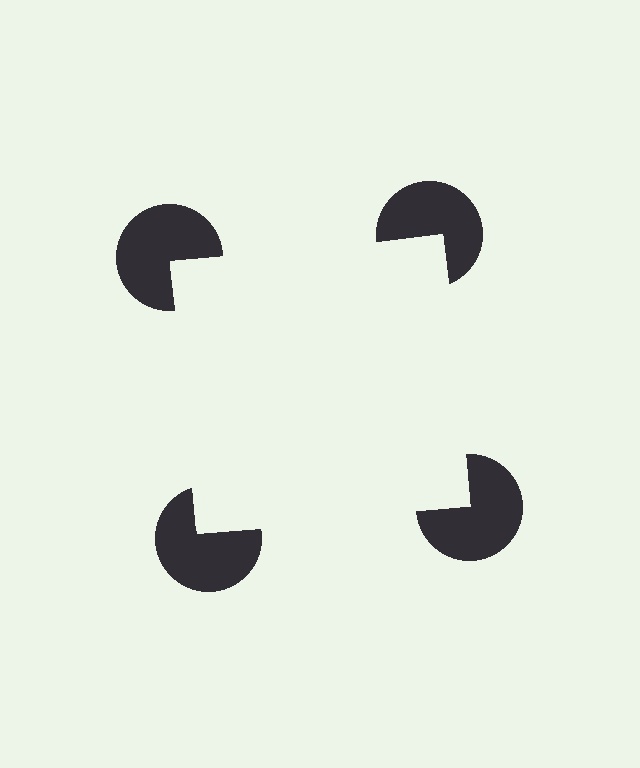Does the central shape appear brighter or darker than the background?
It typically appears slightly brighter than the background, even though no actual brightness change is drawn.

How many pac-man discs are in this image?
There are 4 — one at each vertex of the illusory square.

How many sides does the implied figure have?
4 sides.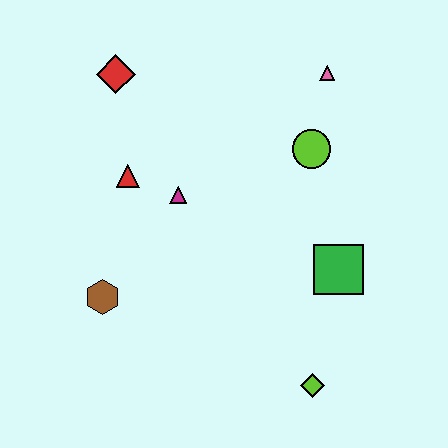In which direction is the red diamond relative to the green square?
The red diamond is to the left of the green square.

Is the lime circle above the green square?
Yes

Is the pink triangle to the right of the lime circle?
Yes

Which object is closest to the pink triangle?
The lime circle is closest to the pink triangle.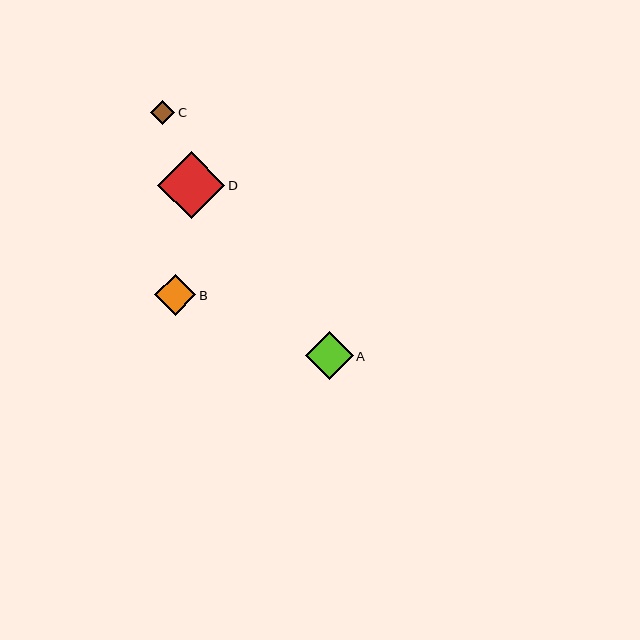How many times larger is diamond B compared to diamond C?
Diamond B is approximately 1.7 times the size of diamond C.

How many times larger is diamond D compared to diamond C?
Diamond D is approximately 2.9 times the size of diamond C.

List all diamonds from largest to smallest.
From largest to smallest: D, A, B, C.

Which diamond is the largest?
Diamond D is the largest with a size of approximately 68 pixels.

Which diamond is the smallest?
Diamond C is the smallest with a size of approximately 24 pixels.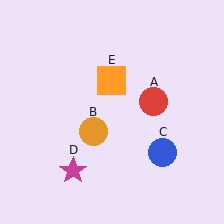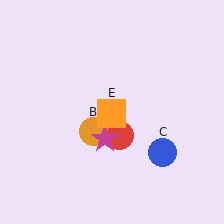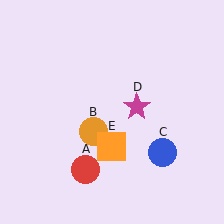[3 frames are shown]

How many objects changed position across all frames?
3 objects changed position: red circle (object A), magenta star (object D), orange square (object E).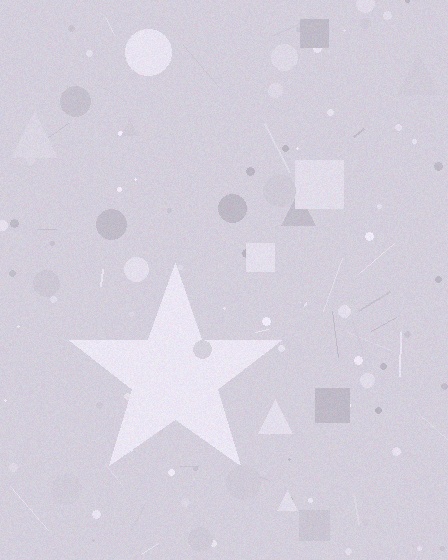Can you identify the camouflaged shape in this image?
The camouflaged shape is a star.